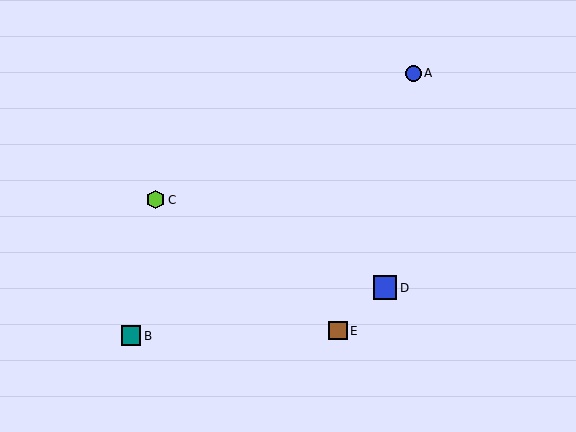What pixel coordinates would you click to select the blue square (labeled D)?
Click at (385, 288) to select the blue square D.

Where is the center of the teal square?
The center of the teal square is at (131, 336).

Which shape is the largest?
The blue square (labeled D) is the largest.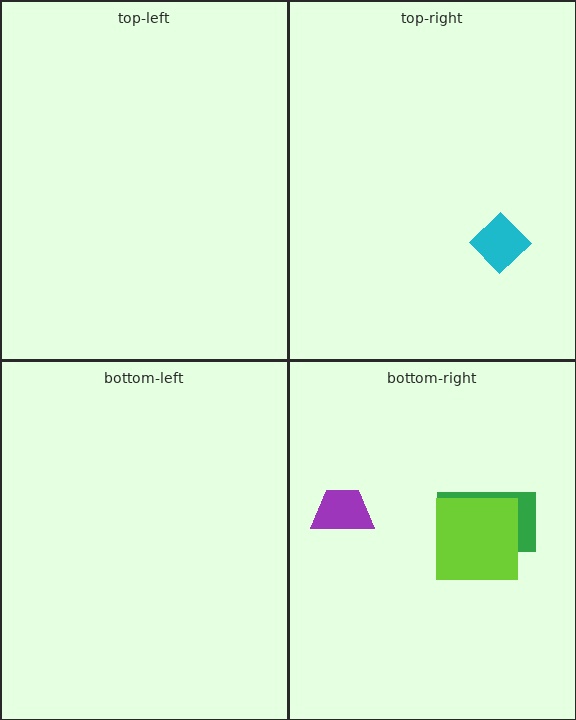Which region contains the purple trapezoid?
The bottom-right region.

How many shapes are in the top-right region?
1.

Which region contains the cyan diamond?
The top-right region.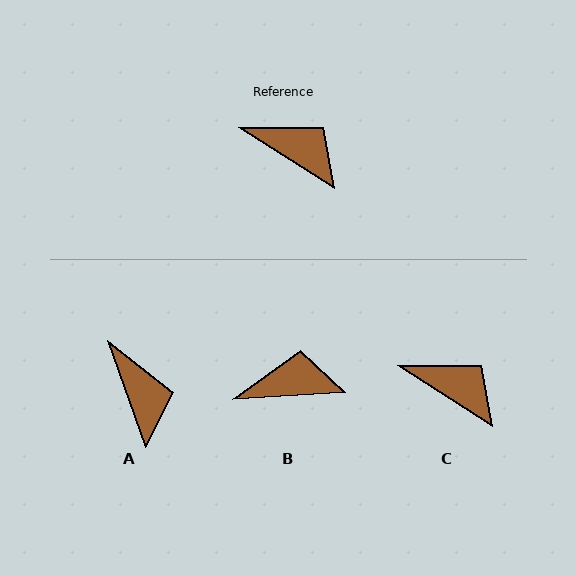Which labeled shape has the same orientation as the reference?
C.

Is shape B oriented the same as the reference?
No, it is off by about 36 degrees.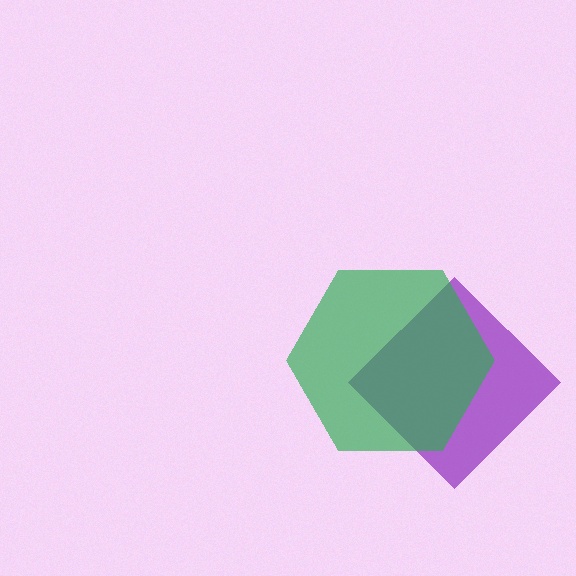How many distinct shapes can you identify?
There are 2 distinct shapes: a purple diamond, a green hexagon.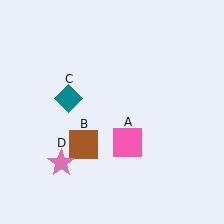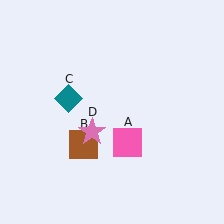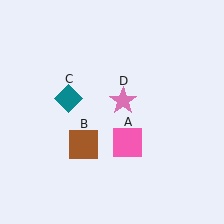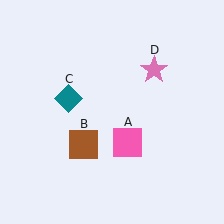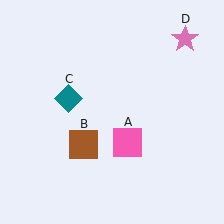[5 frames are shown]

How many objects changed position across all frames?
1 object changed position: pink star (object D).